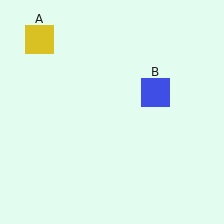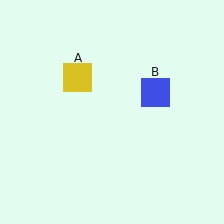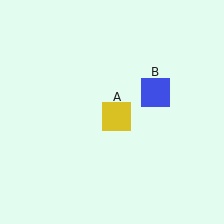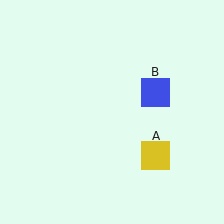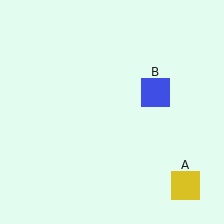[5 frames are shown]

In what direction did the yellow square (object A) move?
The yellow square (object A) moved down and to the right.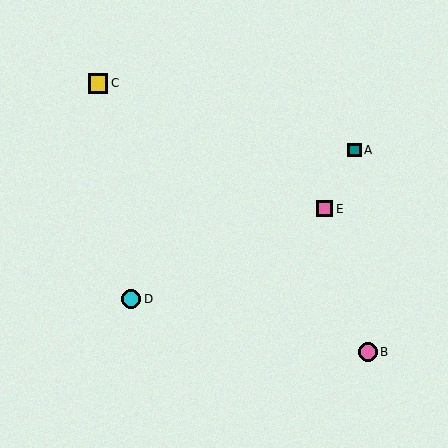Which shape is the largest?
The yellow square (labeled C) is the largest.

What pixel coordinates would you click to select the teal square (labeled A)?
Click at (354, 150) to select the teal square A.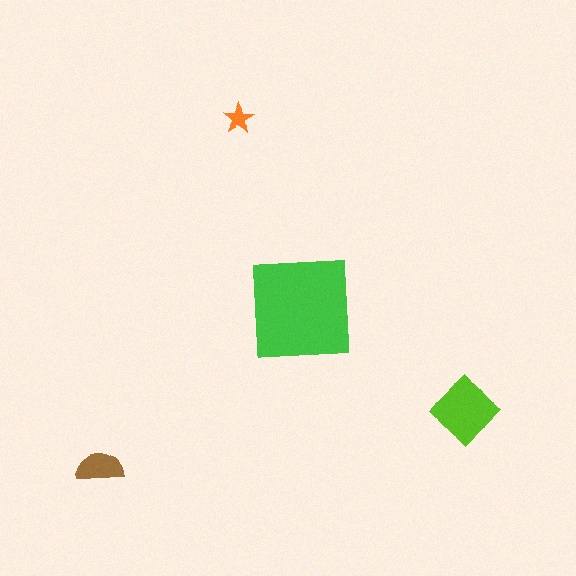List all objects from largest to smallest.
The green square, the lime diamond, the brown semicircle, the orange star.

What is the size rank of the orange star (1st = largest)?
4th.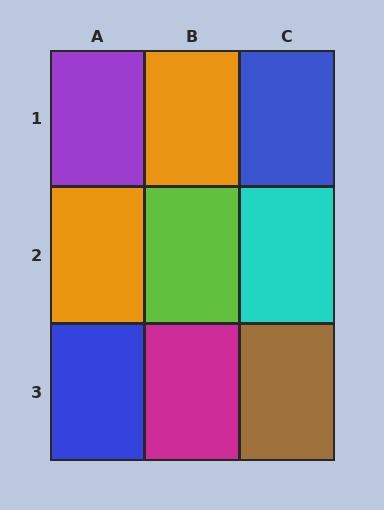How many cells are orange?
2 cells are orange.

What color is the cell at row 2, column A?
Orange.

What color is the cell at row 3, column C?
Brown.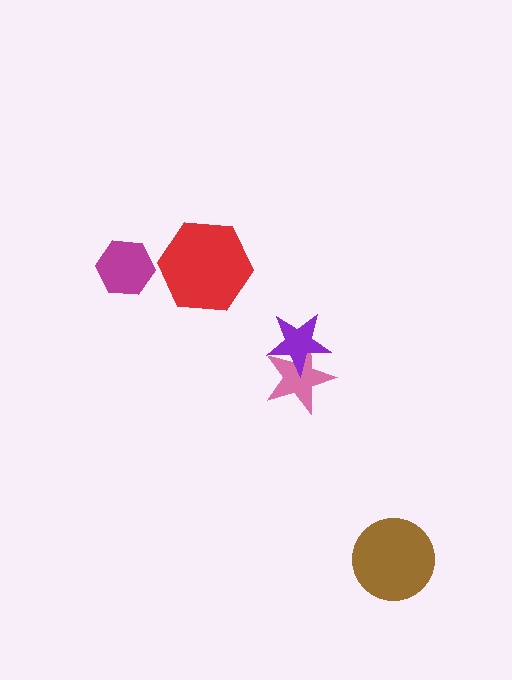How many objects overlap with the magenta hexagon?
0 objects overlap with the magenta hexagon.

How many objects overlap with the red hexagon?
0 objects overlap with the red hexagon.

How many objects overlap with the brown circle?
0 objects overlap with the brown circle.